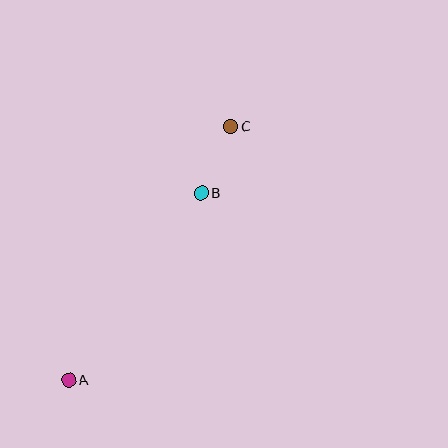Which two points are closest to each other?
Points B and C are closest to each other.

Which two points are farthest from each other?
Points A and C are farthest from each other.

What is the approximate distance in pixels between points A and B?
The distance between A and B is approximately 229 pixels.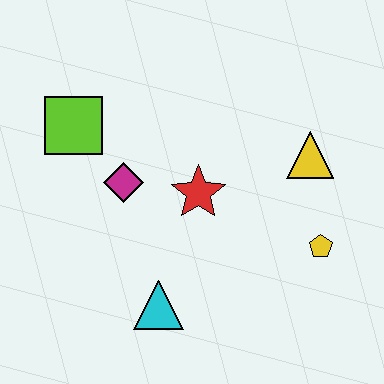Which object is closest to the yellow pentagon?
The yellow triangle is closest to the yellow pentagon.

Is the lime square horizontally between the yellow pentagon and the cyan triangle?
No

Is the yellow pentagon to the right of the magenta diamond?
Yes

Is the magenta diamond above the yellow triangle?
No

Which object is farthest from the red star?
The lime square is farthest from the red star.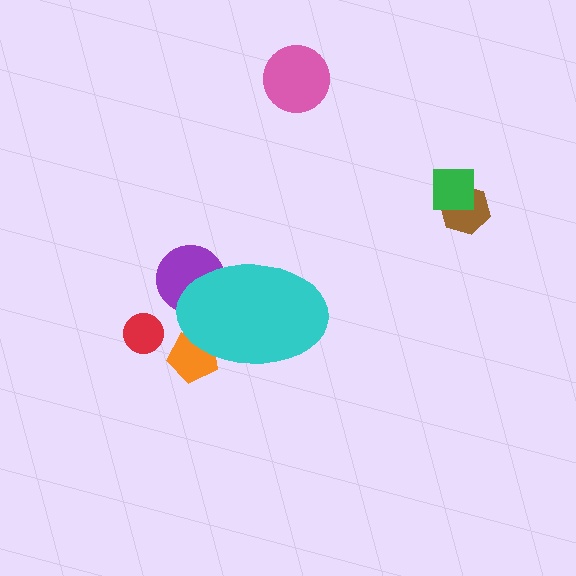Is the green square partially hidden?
No, the green square is fully visible.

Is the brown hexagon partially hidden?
No, the brown hexagon is fully visible.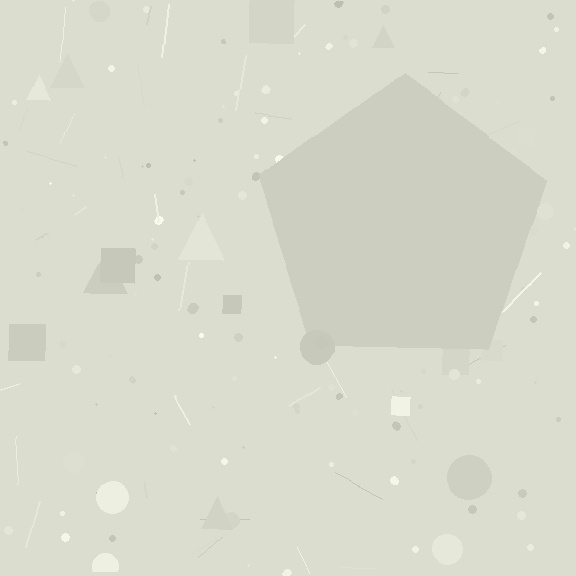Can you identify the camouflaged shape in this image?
The camouflaged shape is a pentagon.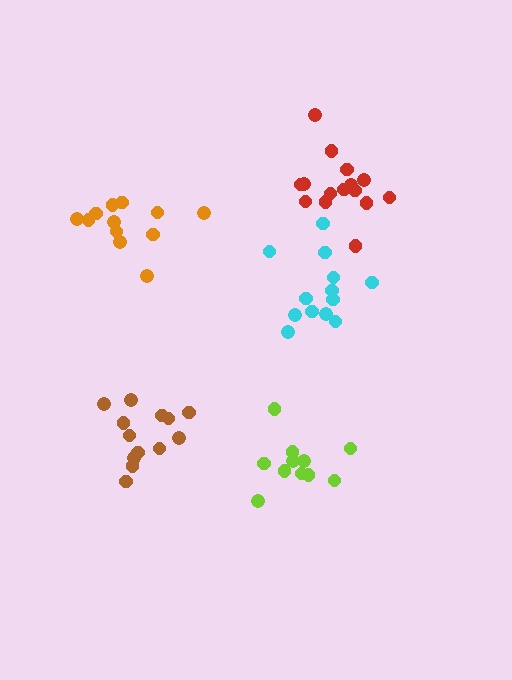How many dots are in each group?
Group 1: 13 dots, Group 2: 13 dots, Group 3: 11 dots, Group 4: 15 dots, Group 5: 12 dots (64 total).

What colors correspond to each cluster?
The clusters are colored: brown, cyan, lime, red, orange.